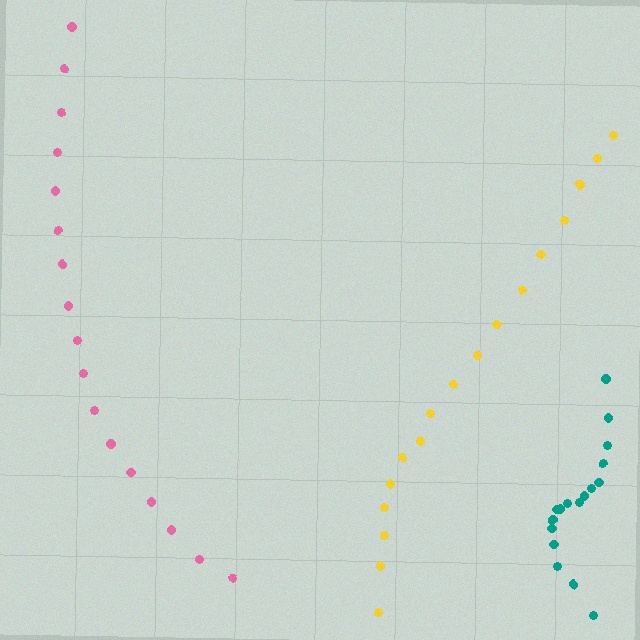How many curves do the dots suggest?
There are 3 distinct paths.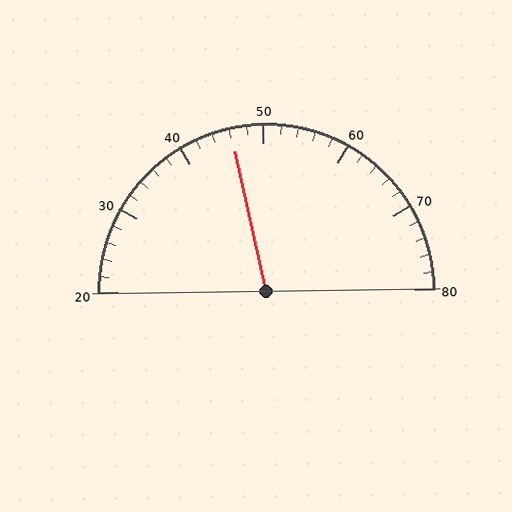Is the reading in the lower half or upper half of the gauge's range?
The reading is in the lower half of the range (20 to 80).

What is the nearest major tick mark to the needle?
The nearest major tick mark is 50.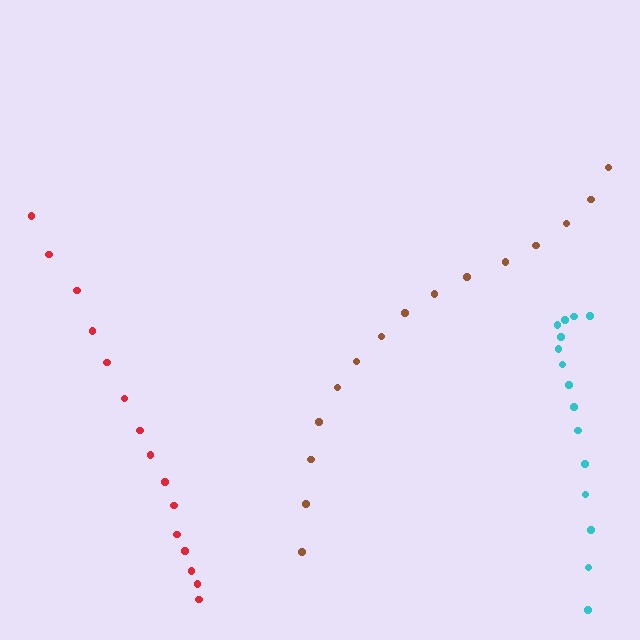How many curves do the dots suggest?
There are 3 distinct paths.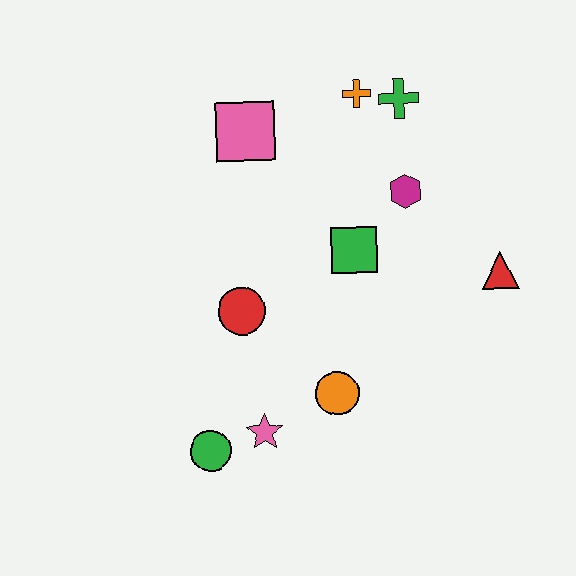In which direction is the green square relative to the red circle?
The green square is to the right of the red circle.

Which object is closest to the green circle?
The pink star is closest to the green circle.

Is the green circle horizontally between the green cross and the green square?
No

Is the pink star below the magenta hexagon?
Yes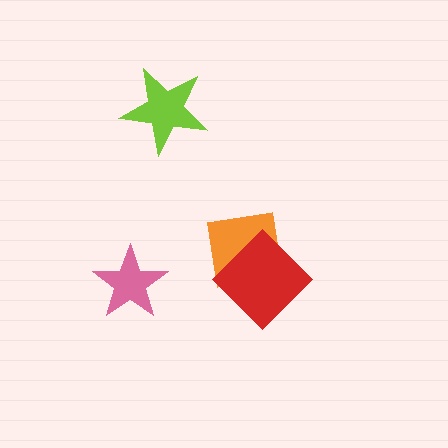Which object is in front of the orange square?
The red diamond is in front of the orange square.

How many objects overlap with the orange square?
1 object overlaps with the orange square.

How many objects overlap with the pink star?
0 objects overlap with the pink star.